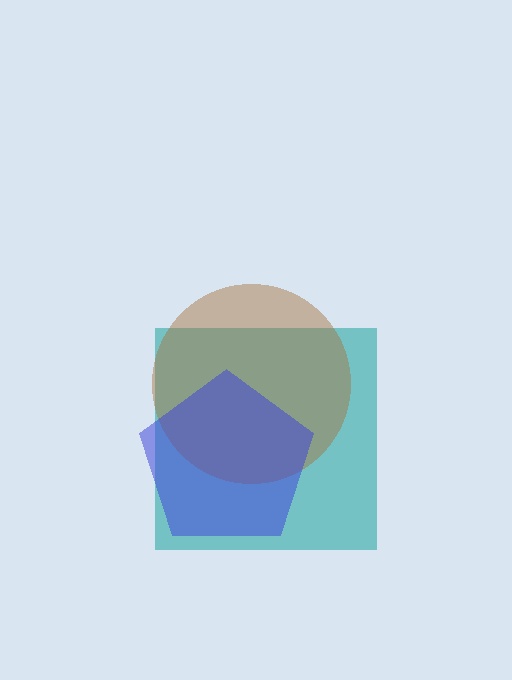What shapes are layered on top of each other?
The layered shapes are: a teal square, a brown circle, a blue pentagon.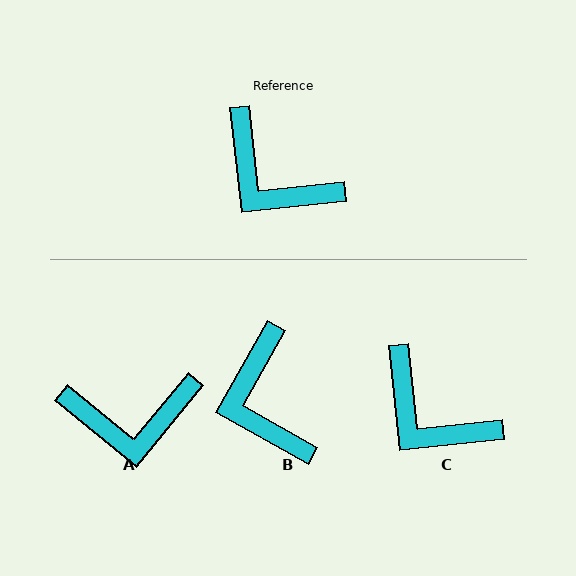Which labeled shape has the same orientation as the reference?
C.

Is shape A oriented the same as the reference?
No, it is off by about 44 degrees.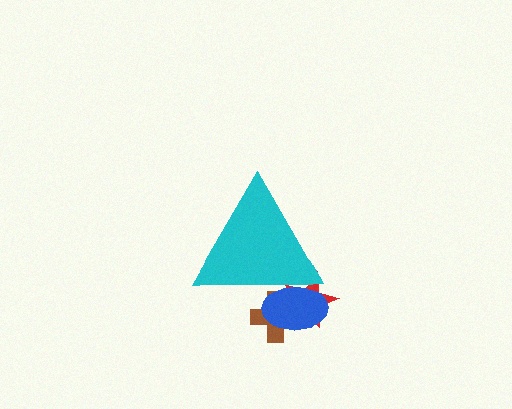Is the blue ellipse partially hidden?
Yes, the blue ellipse is partially hidden behind the cyan triangle.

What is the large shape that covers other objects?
A cyan triangle.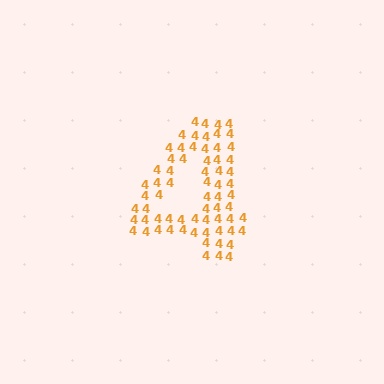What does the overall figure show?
The overall figure shows the digit 4.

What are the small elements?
The small elements are digit 4's.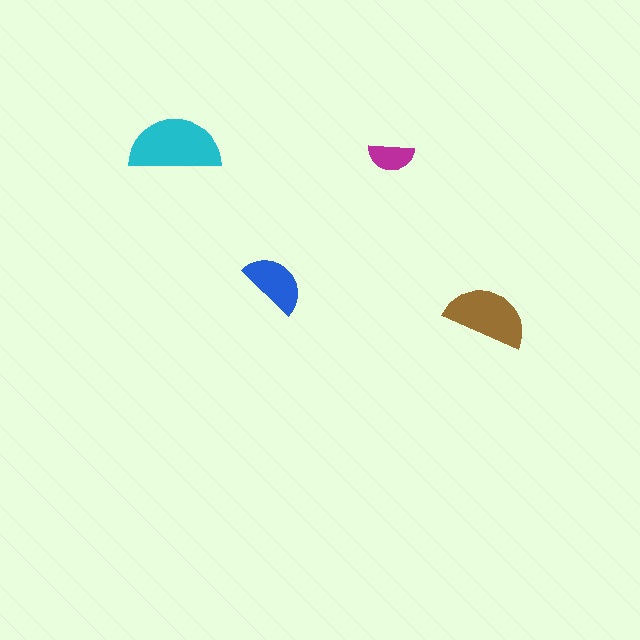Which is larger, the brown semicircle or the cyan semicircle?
The cyan one.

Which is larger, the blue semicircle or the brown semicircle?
The brown one.